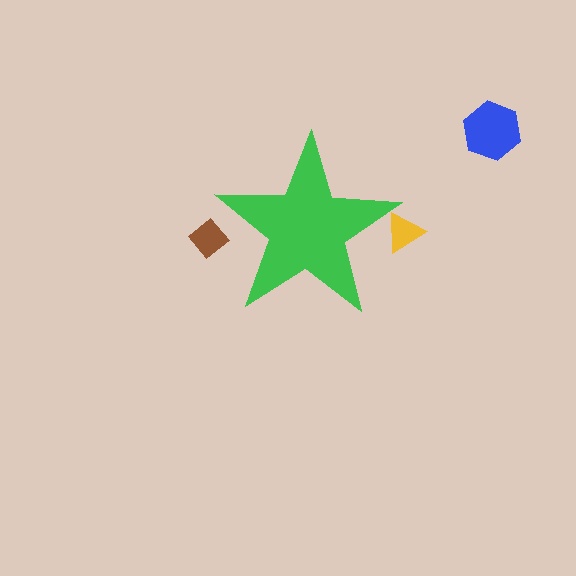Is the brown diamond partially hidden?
Yes, the brown diamond is partially hidden behind the green star.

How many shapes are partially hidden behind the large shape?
2 shapes are partially hidden.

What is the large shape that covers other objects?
A green star.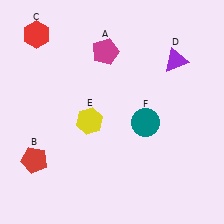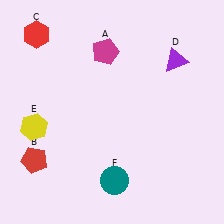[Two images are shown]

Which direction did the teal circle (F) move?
The teal circle (F) moved down.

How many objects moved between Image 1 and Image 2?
2 objects moved between the two images.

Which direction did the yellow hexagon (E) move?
The yellow hexagon (E) moved left.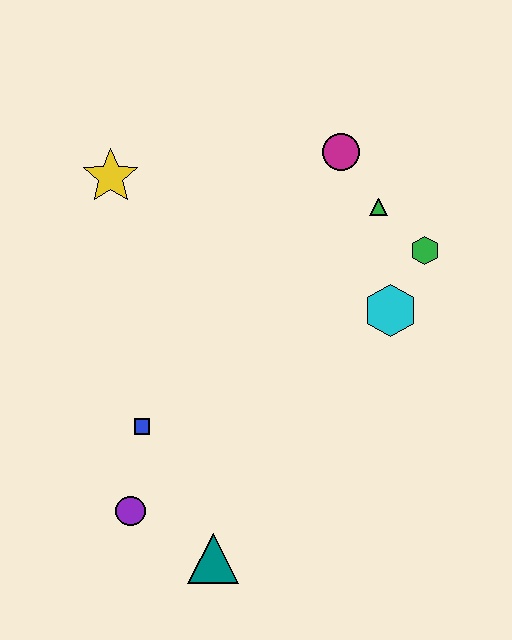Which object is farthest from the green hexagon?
The purple circle is farthest from the green hexagon.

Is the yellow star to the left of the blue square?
Yes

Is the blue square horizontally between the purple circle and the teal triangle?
Yes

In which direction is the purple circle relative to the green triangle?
The purple circle is below the green triangle.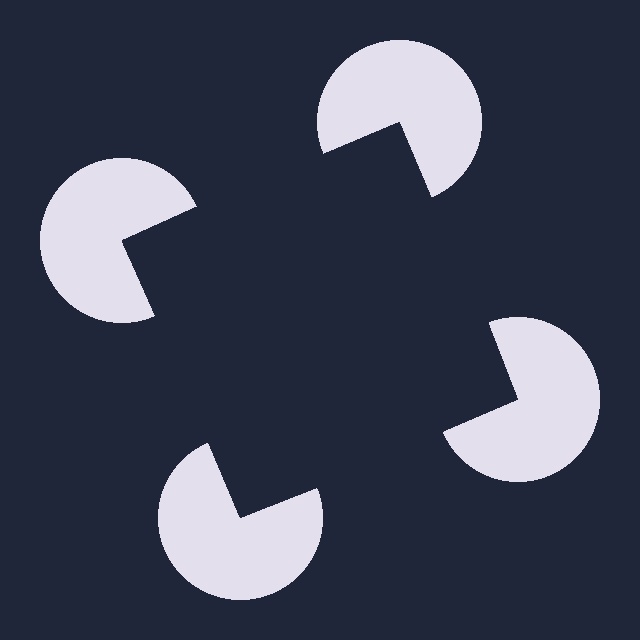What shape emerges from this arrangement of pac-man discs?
An illusory square — its edges are inferred from the aligned wedge cuts in the pac-man discs, not physically drawn.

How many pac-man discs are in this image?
There are 4 — one at each vertex of the illusory square.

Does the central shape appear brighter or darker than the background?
It typically appears slightly darker than the background, even though no actual brightness change is drawn.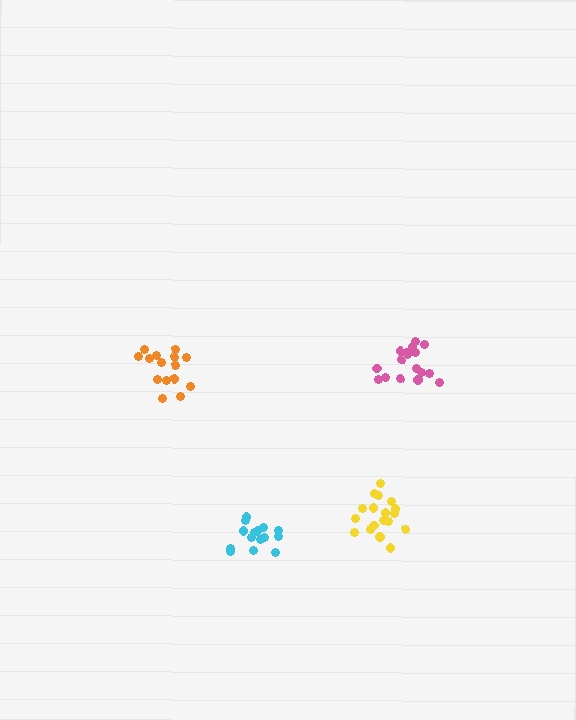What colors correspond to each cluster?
The clusters are colored: orange, cyan, yellow, pink.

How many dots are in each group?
Group 1: 15 dots, Group 2: 16 dots, Group 3: 19 dots, Group 4: 17 dots (67 total).